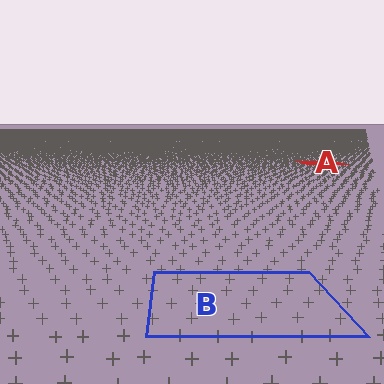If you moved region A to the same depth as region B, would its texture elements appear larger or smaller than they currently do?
They would appear larger. At a closer depth, the same texture elements are projected at a bigger on-screen size.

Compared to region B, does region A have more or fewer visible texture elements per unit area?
Region A has more texture elements per unit area — they are packed more densely because it is farther away.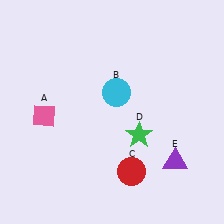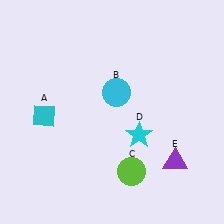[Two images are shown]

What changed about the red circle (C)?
In Image 1, C is red. In Image 2, it changed to lime.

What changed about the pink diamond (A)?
In Image 1, A is pink. In Image 2, it changed to cyan.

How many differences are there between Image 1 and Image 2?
There are 3 differences between the two images.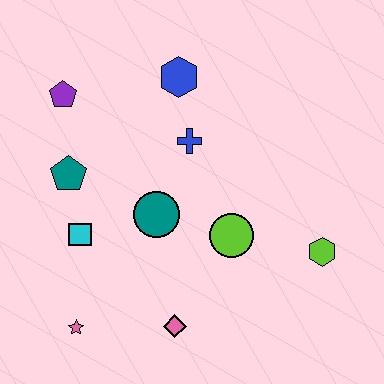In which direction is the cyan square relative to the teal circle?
The cyan square is to the left of the teal circle.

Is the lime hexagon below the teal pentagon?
Yes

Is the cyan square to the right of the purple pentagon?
Yes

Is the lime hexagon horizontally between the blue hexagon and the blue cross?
No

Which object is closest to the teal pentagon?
The cyan square is closest to the teal pentagon.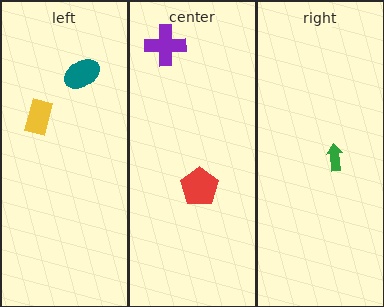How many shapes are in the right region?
1.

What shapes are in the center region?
The red pentagon, the purple cross.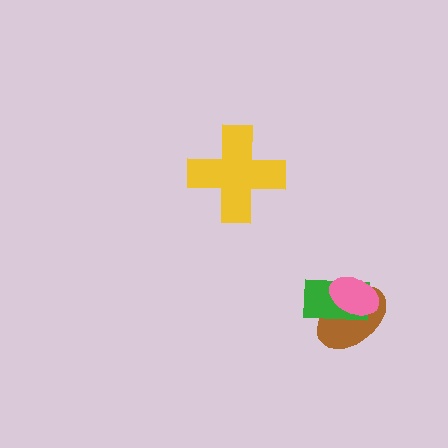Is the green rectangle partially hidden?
Yes, it is partially covered by another shape.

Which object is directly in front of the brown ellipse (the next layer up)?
The green rectangle is directly in front of the brown ellipse.